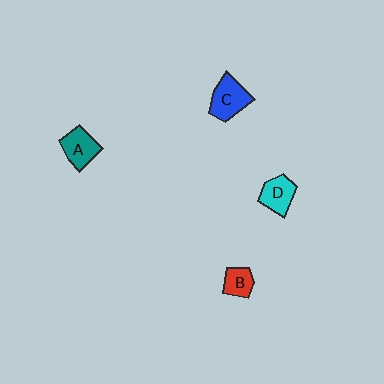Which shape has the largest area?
Shape C (blue).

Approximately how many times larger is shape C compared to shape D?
Approximately 1.3 times.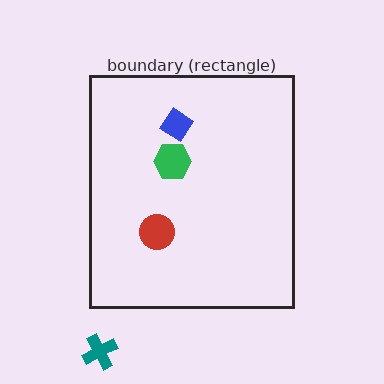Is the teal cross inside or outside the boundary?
Outside.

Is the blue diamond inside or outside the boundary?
Inside.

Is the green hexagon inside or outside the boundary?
Inside.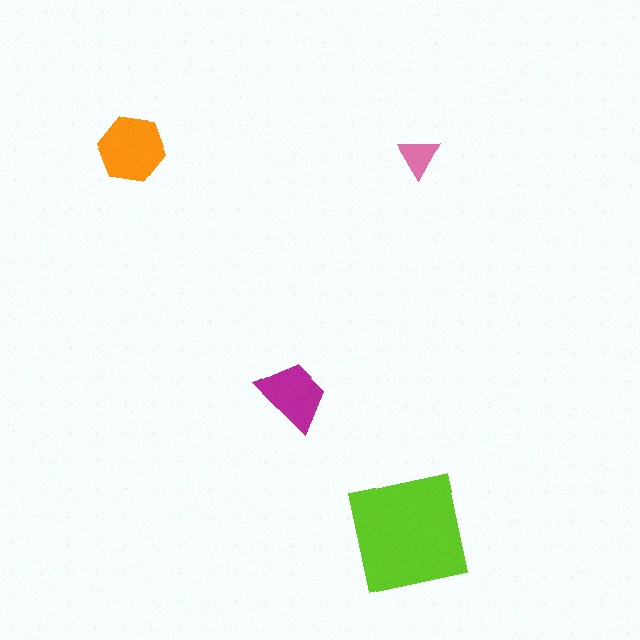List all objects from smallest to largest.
The pink triangle, the magenta trapezoid, the orange hexagon, the lime square.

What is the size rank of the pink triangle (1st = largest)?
4th.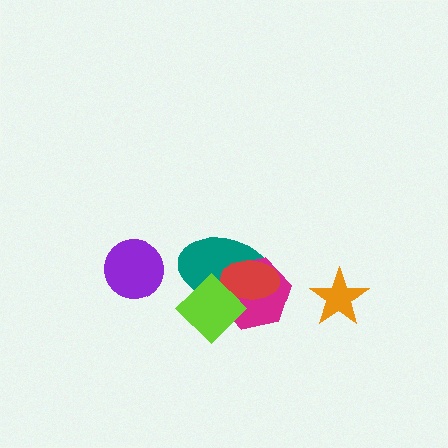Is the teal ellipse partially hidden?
Yes, it is partially covered by another shape.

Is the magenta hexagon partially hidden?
Yes, it is partially covered by another shape.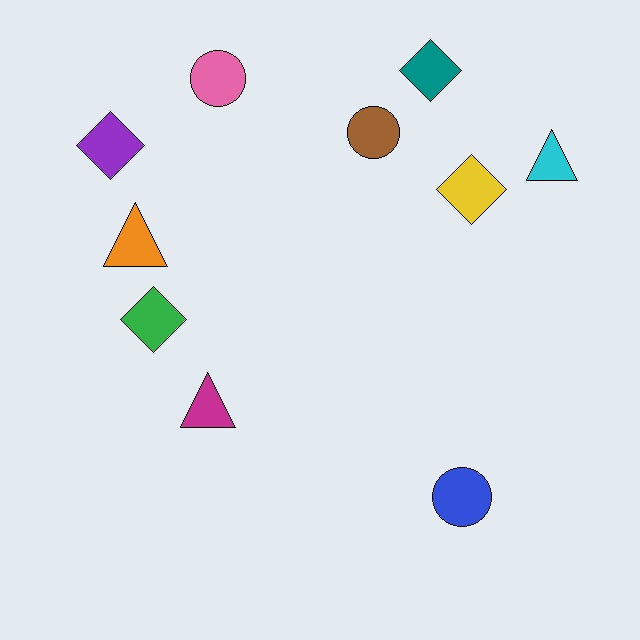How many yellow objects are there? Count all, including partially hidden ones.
There is 1 yellow object.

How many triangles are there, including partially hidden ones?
There are 3 triangles.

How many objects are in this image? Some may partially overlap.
There are 10 objects.